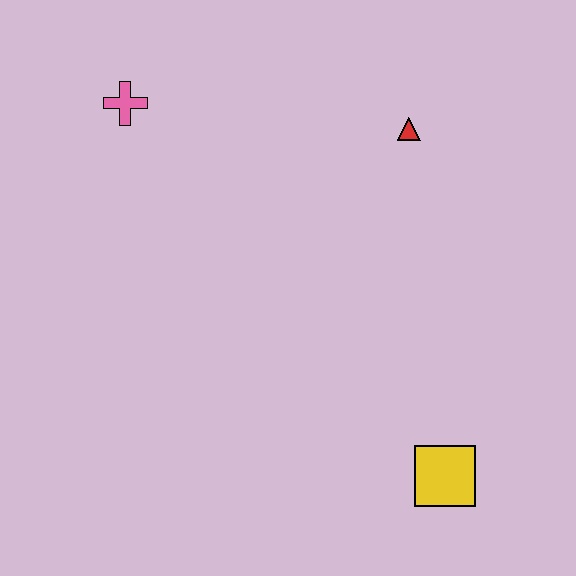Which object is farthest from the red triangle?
The yellow square is farthest from the red triangle.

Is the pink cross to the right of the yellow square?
No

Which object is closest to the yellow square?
The red triangle is closest to the yellow square.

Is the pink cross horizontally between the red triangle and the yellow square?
No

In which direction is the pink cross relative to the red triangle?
The pink cross is to the left of the red triangle.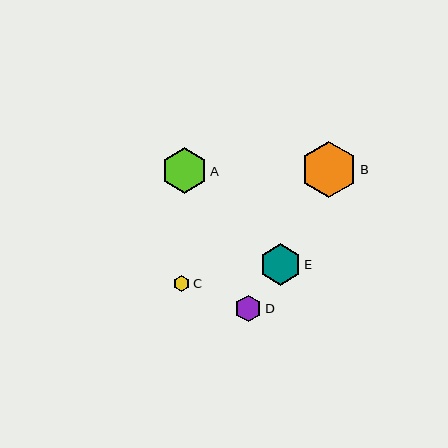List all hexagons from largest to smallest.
From largest to smallest: B, A, E, D, C.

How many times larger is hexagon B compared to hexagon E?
Hexagon B is approximately 1.3 times the size of hexagon E.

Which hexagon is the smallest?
Hexagon C is the smallest with a size of approximately 17 pixels.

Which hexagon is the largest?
Hexagon B is the largest with a size of approximately 56 pixels.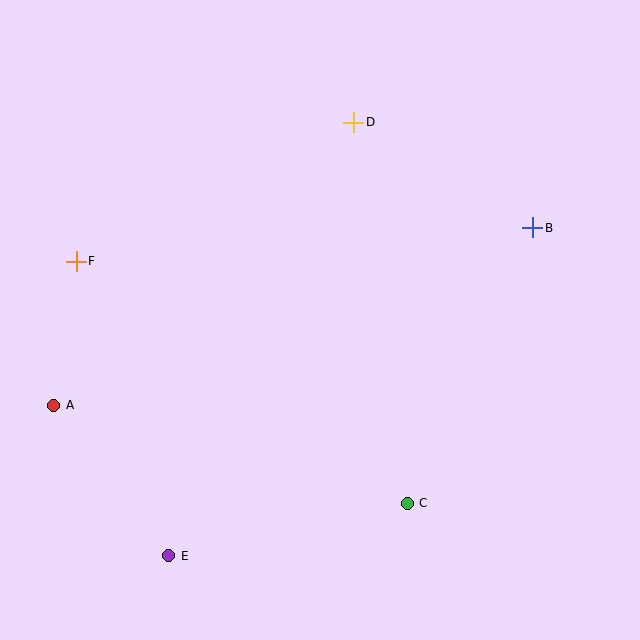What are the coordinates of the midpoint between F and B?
The midpoint between F and B is at (305, 244).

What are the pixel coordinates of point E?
Point E is at (169, 556).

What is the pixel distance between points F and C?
The distance between F and C is 410 pixels.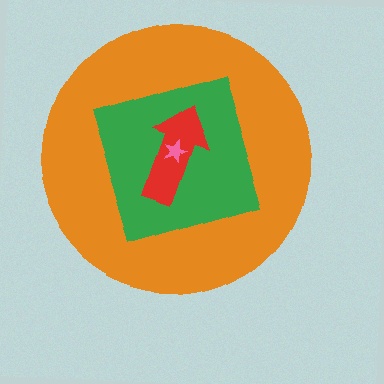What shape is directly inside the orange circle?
The green square.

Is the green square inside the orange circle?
Yes.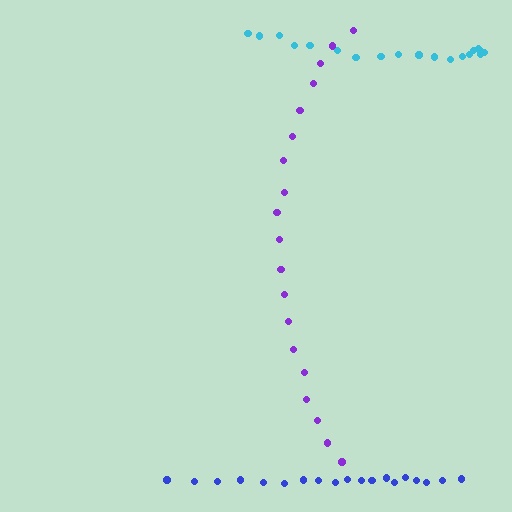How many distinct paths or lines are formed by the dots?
There are 3 distinct paths.